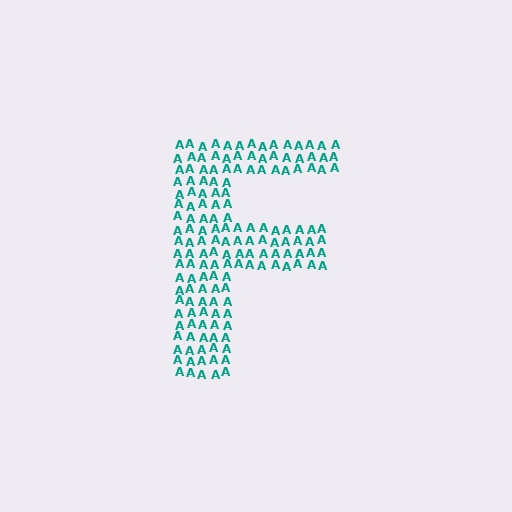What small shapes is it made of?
It is made of small letter A's.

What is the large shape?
The large shape is the letter F.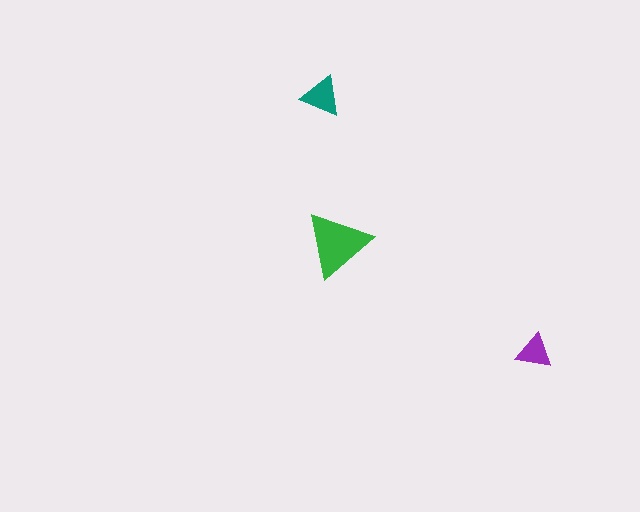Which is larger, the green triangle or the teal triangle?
The green one.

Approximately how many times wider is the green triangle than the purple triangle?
About 2 times wider.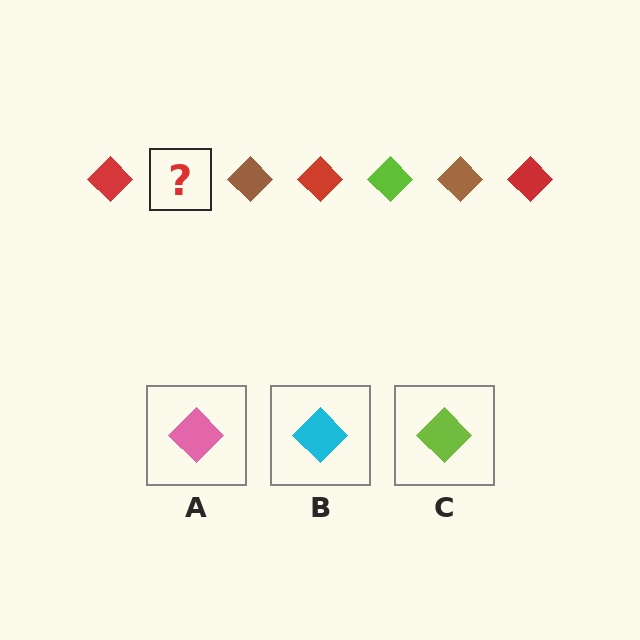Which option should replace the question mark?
Option C.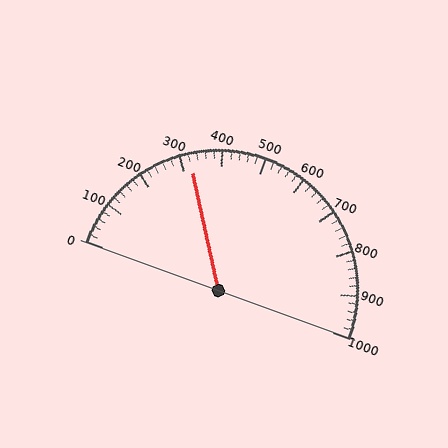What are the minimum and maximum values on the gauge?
The gauge ranges from 0 to 1000.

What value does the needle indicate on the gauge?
The needle indicates approximately 320.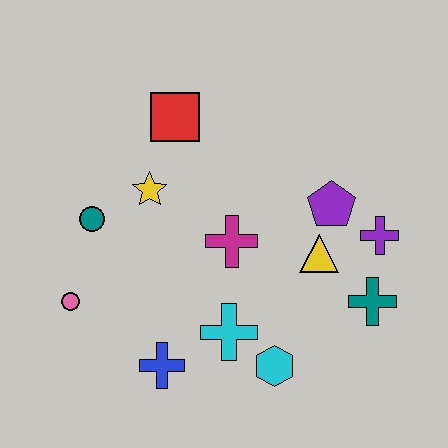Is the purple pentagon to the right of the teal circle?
Yes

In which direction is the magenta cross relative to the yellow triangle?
The magenta cross is to the left of the yellow triangle.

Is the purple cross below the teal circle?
Yes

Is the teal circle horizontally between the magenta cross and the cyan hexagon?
No